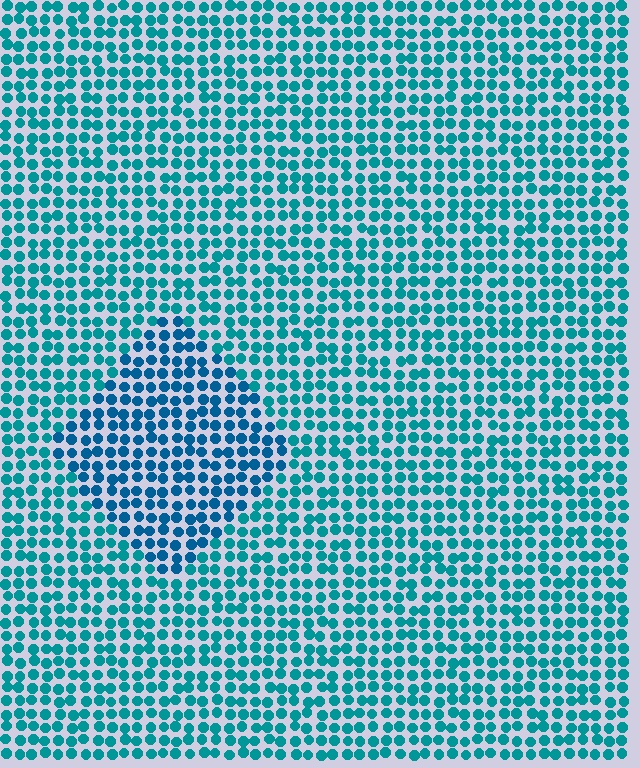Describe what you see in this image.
The image is filled with small teal elements in a uniform arrangement. A diamond-shaped region is visible where the elements are tinted to a slightly different hue, forming a subtle color boundary.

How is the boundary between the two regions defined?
The boundary is defined purely by a slight shift in hue (about 21 degrees). Spacing, size, and orientation are identical on both sides.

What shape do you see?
I see a diamond.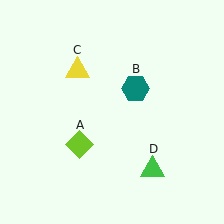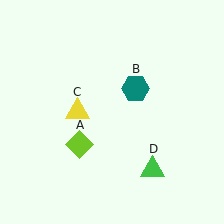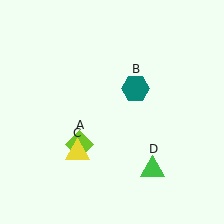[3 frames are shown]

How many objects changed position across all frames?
1 object changed position: yellow triangle (object C).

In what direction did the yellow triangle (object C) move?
The yellow triangle (object C) moved down.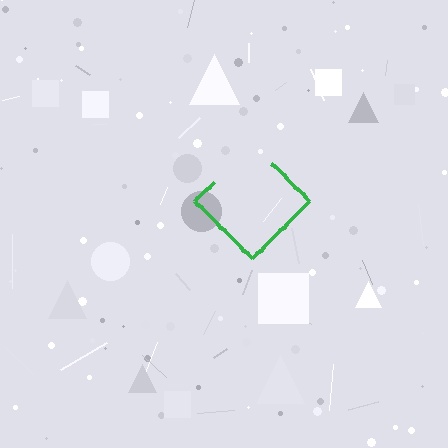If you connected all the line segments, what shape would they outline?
They would outline a diamond.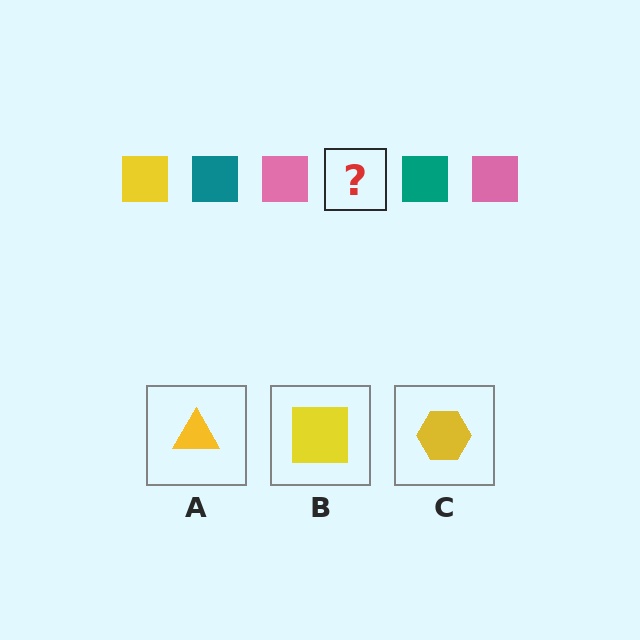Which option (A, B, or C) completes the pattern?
B.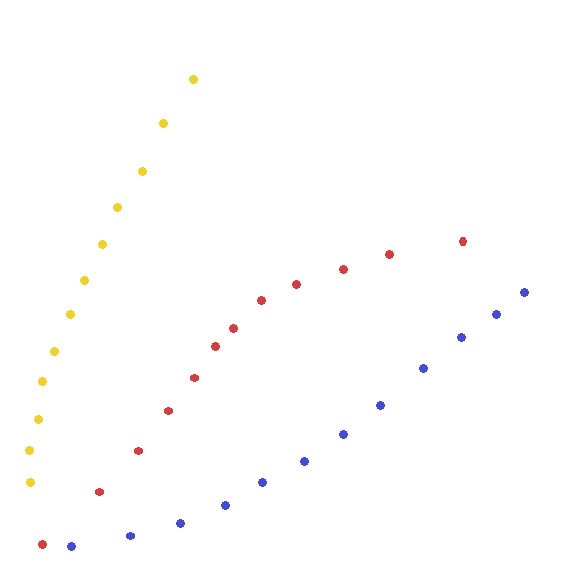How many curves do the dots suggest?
There are 3 distinct paths.